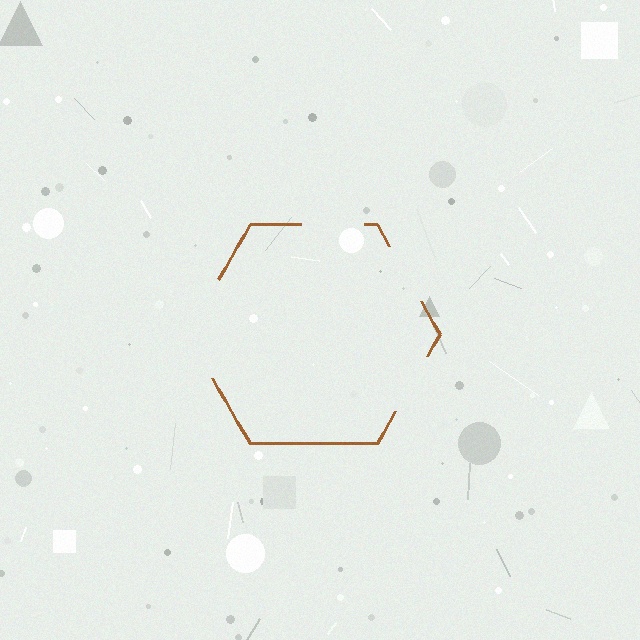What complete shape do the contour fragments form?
The contour fragments form a hexagon.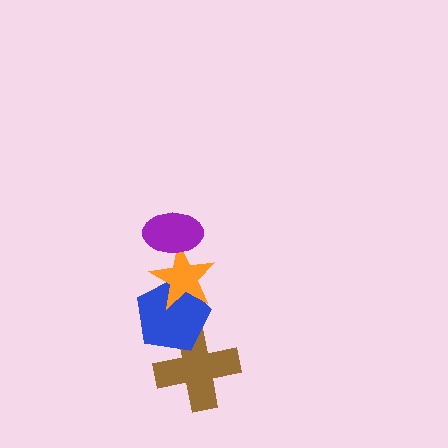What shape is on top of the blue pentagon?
The orange star is on top of the blue pentagon.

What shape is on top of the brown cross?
The blue pentagon is on top of the brown cross.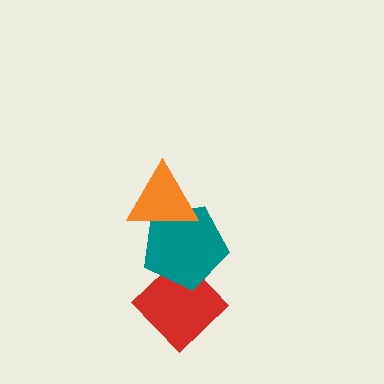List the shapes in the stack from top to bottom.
From top to bottom: the orange triangle, the teal pentagon, the red diamond.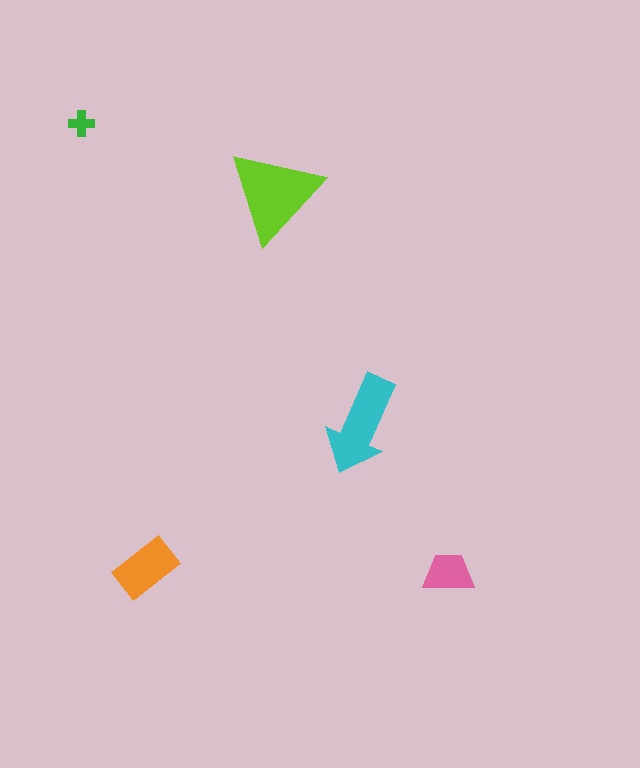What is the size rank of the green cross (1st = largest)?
5th.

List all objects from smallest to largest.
The green cross, the pink trapezoid, the orange rectangle, the cyan arrow, the lime triangle.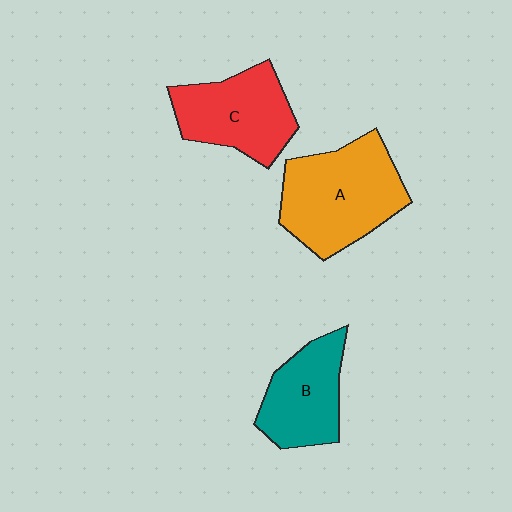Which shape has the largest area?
Shape A (orange).